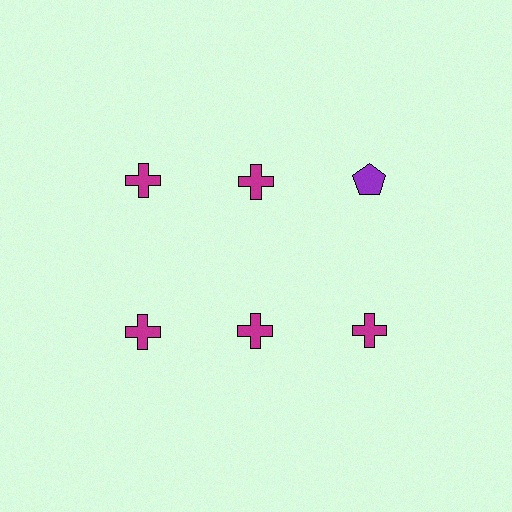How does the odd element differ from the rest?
It differs in both color (purple instead of magenta) and shape (pentagon instead of cross).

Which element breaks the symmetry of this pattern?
The purple pentagon in the top row, center column breaks the symmetry. All other shapes are magenta crosses.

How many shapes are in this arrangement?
There are 6 shapes arranged in a grid pattern.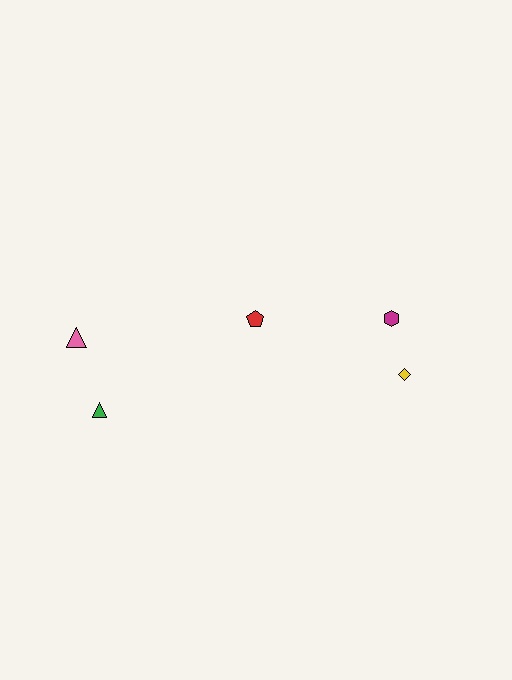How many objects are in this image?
There are 5 objects.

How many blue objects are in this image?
There are no blue objects.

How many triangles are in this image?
There are 2 triangles.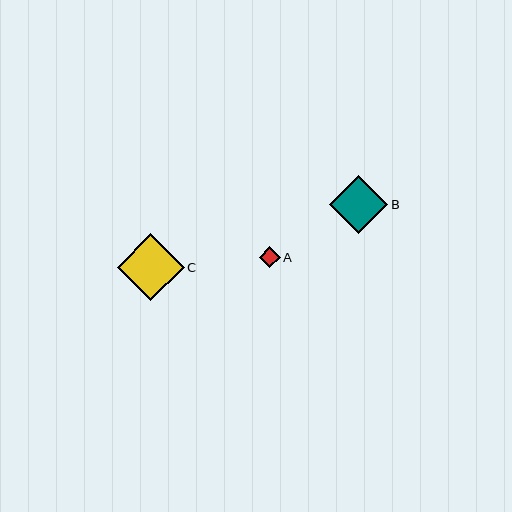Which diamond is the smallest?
Diamond A is the smallest with a size of approximately 21 pixels.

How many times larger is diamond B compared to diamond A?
Diamond B is approximately 2.8 times the size of diamond A.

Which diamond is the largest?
Diamond C is the largest with a size of approximately 66 pixels.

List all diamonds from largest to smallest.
From largest to smallest: C, B, A.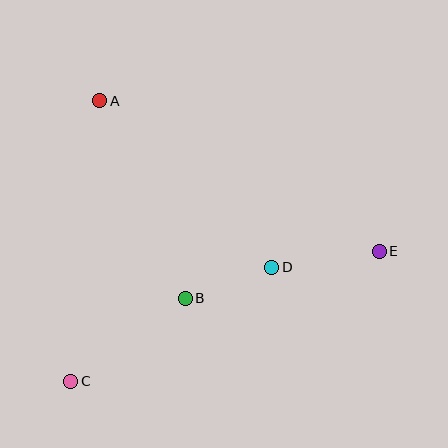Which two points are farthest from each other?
Points C and E are farthest from each other.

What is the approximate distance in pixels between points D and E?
The distance between D and E is approximately 109 pixels.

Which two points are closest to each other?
Points B and D are closest to each other.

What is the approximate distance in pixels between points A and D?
The distance between A and D is approximately 239 pixels.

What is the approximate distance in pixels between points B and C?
The distance between B and C is approximately 141 pixels.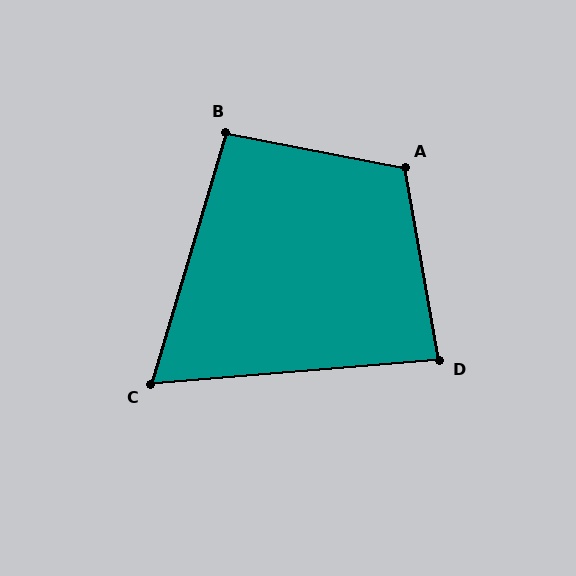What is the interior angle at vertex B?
Approximately 95 degrees (obtuse).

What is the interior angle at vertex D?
Approximately 85 degrees (acute).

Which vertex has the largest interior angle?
A, at approximately 111 degrees.